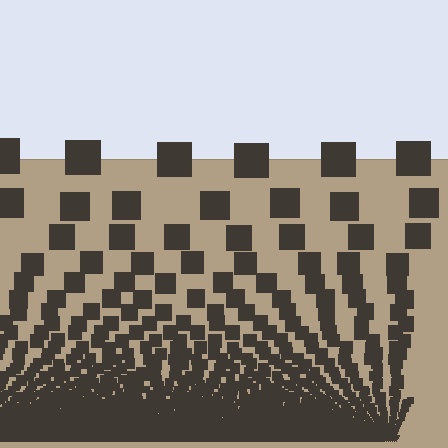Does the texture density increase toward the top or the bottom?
Density increases toward the bottom.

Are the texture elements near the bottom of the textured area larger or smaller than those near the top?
Smaller. The gradient is inverted — elements near the bottom are smaller and denser.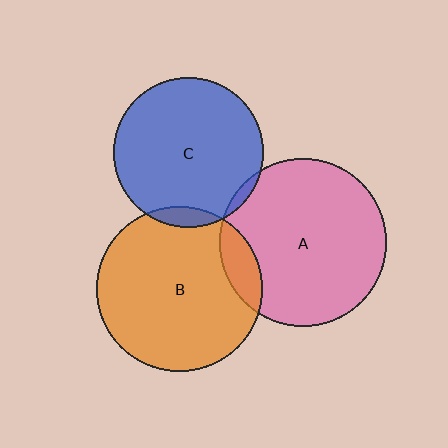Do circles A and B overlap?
Yes.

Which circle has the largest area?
Circle A (pink).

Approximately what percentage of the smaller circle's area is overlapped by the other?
Approximately 10%.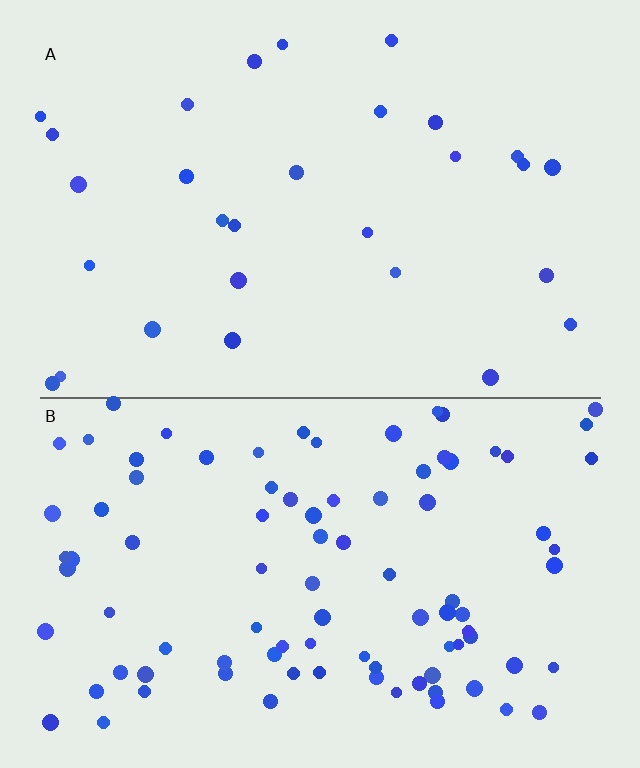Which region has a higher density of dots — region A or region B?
B (the bottom).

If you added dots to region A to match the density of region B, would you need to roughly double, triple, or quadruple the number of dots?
Approximately triple.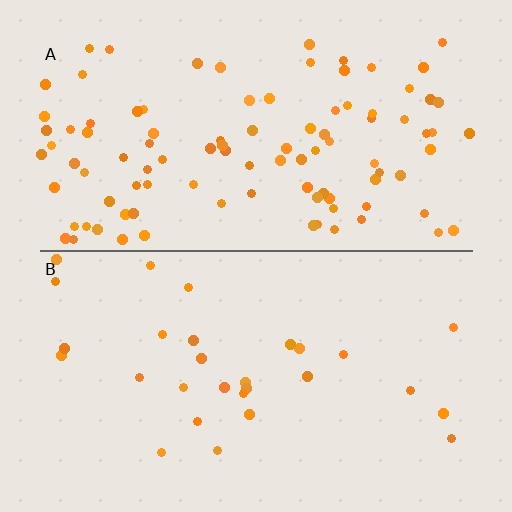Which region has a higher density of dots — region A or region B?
A (the top).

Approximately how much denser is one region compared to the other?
Approximately 3.5× — region A over region B.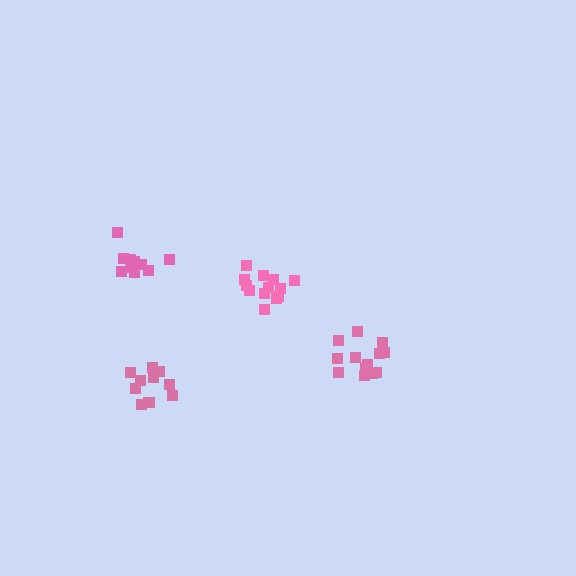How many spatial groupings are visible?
There are 4 spatial groupings.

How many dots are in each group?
Group 1: 13 dots, Group 2: 10 dots, Group 3: 13 dots, Group 4: 10 dots (46 total).